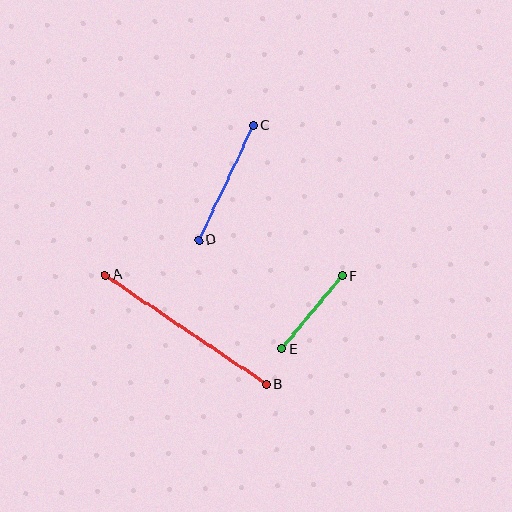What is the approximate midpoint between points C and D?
The midpoint is at approximately (226, 183) pixels.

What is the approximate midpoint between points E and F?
The midpoint is at approximately (312, 312) pixels.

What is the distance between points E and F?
The distance is approximately 95 pixels.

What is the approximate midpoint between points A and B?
The midpoint is at approximately (186, 330) pixels.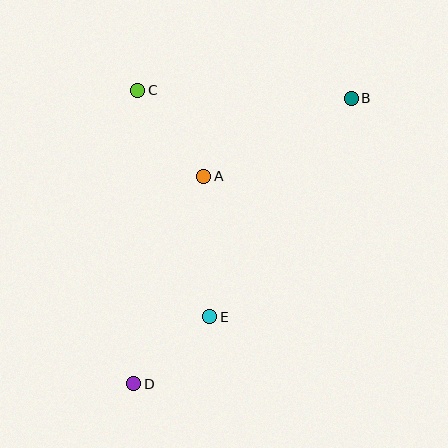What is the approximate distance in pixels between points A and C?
The distance between A and C is approximately 108 pixels.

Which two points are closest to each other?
Points D and E are closest to each other.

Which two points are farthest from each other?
Points B and D are farthest from each other.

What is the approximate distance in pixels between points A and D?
The distance between A and D is approximately 219 pixels.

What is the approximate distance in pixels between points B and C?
The distance between B and C is approximately 213 pixels.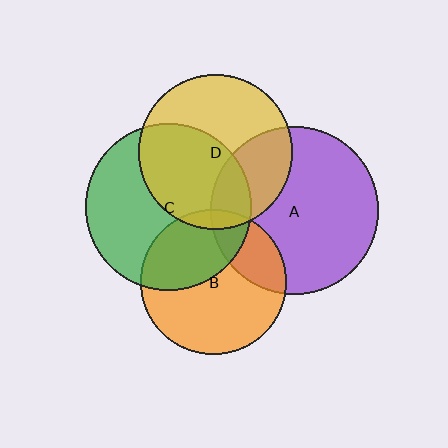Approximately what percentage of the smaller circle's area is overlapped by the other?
Approximately 35%.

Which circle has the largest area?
Circle A (purple).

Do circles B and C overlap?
Yes.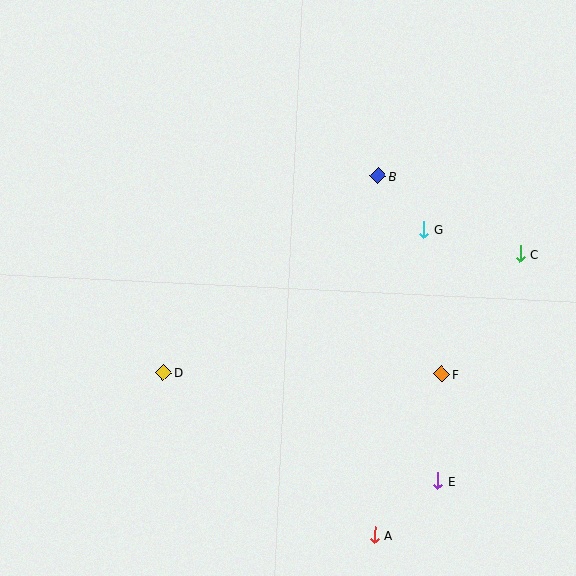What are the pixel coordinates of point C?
Point C is at (520, 254).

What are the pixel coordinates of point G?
Point G is at (423, 230).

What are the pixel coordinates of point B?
Point B is at (378, 176).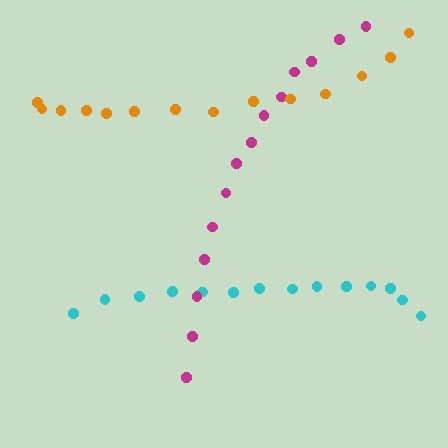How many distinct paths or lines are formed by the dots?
There are 3 distinct paths.